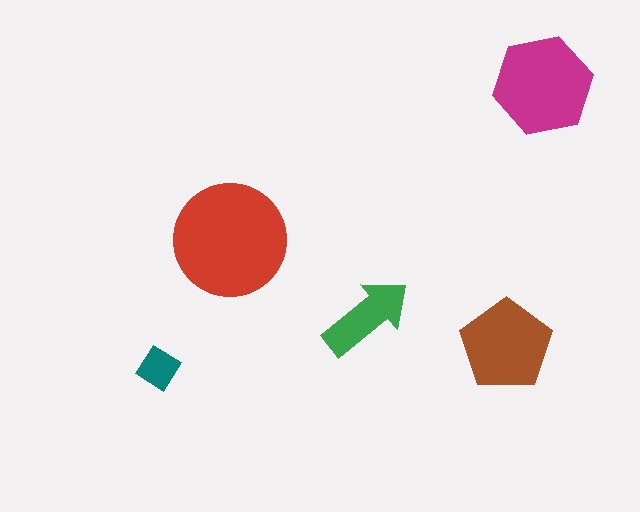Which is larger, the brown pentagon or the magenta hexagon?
The magenta hexagon.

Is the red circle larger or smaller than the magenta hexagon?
Larger.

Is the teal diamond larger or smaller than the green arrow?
Smaller.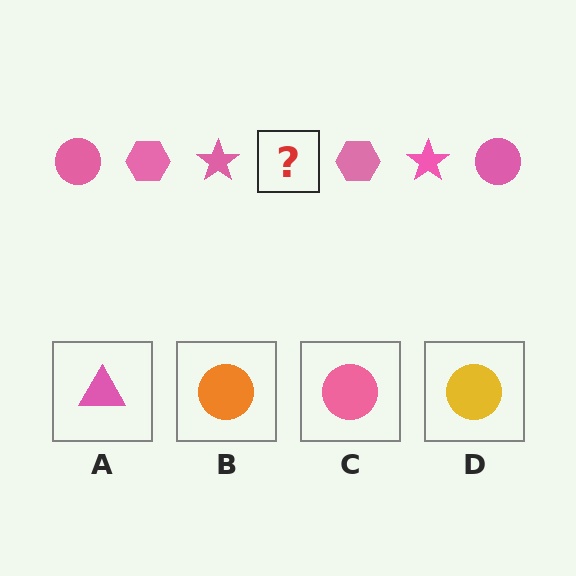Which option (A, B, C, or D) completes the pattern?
C.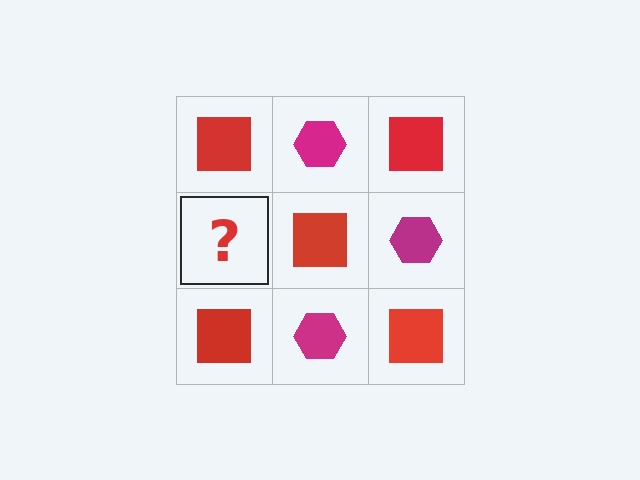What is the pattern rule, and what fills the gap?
The rule is that it alternates red square and magenta hexagon in a checkerboard pattern. The gap should be filled with a magenta hexagon.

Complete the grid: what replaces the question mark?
The question mark should be replaced with a magenta hexagon.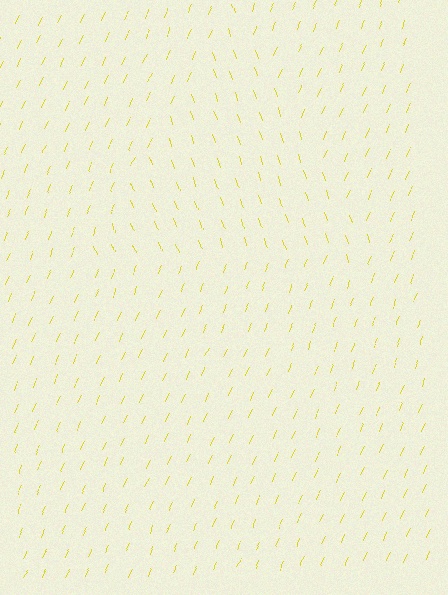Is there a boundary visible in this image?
Yes, there is a texture boundary formed by a change in line orientation.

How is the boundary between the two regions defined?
The boundary is defined purely by a change in line orientation (approximately 45 degrees difference). All lines are the same color and thickness.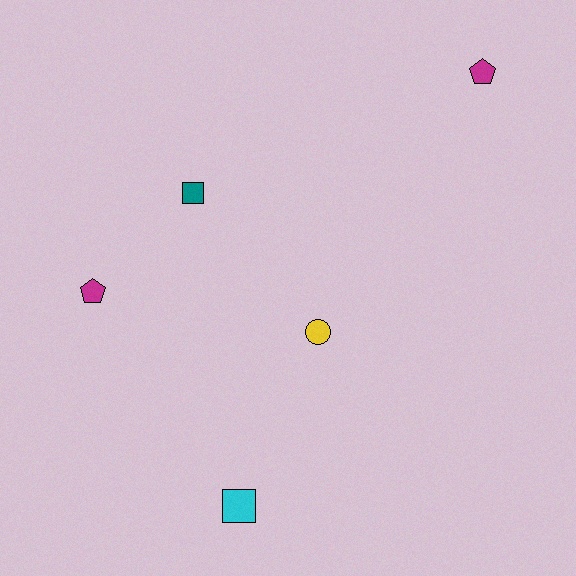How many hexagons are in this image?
There are no hexagons.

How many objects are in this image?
There are 5 objects.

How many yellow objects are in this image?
There is 1 yellow object.